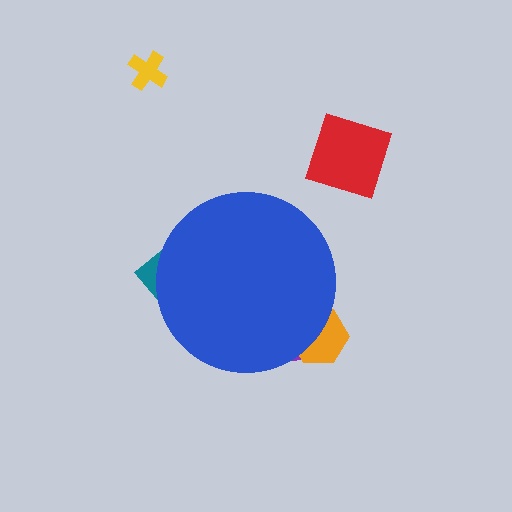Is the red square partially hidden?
No, the red square is fully visible.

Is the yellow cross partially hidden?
No, the yellow cross is fully visible.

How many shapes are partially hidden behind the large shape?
3 shapes are partially hidden.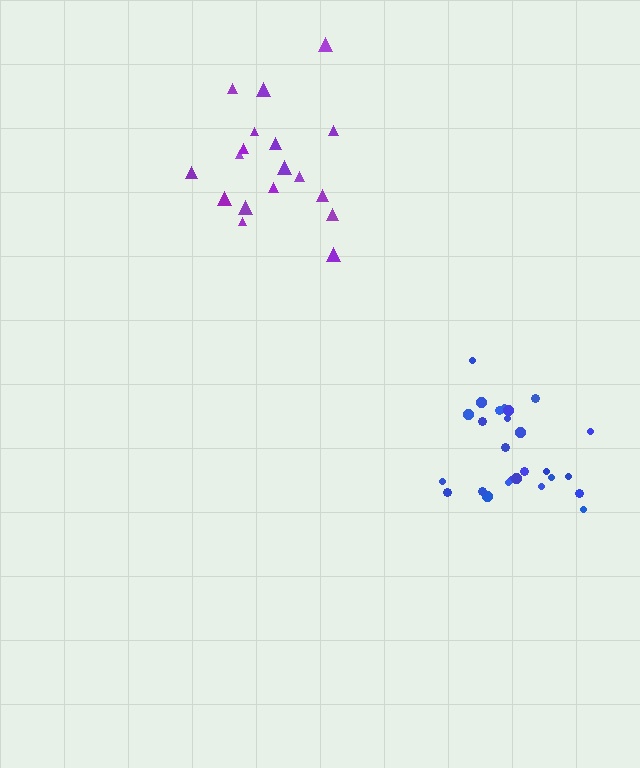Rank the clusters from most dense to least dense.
blue, purple.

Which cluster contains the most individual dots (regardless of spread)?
Blue (26).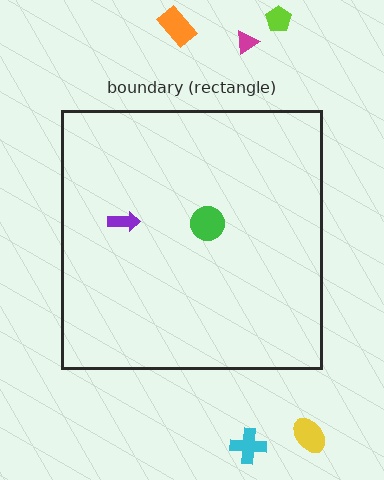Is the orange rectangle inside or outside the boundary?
Outside.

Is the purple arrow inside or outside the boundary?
Inside.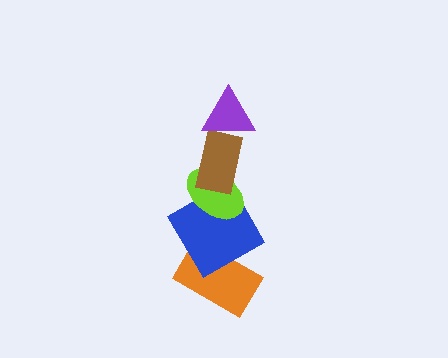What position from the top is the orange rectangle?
The orange rectangle is 5th from the top.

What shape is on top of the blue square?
The lime ellipse is on top of the blue square.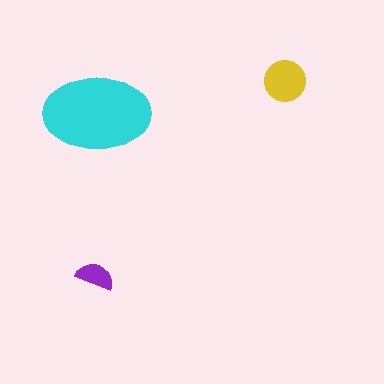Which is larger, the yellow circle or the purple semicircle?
The yellow circle.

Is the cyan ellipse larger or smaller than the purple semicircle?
Larger.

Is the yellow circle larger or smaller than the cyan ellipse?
Smaller.